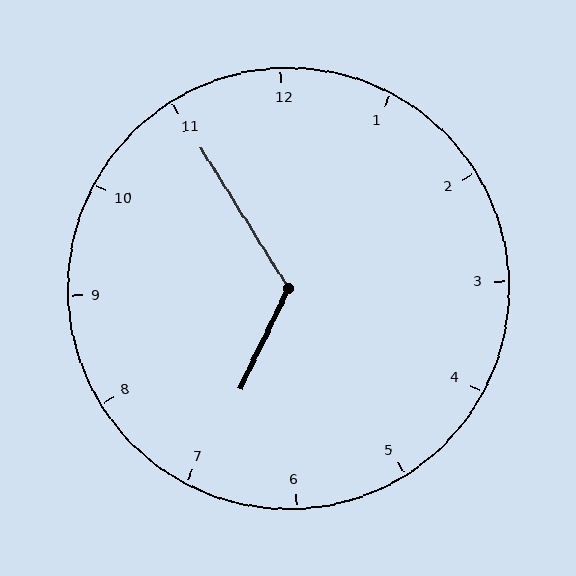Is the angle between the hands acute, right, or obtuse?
It is obtuse.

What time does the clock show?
6:55.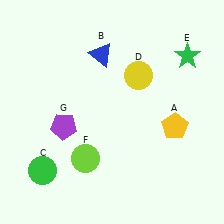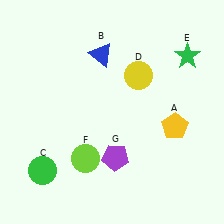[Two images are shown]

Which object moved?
The purple pentagon (G) moved right.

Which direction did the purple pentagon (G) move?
The purple pentagon (G) moved right.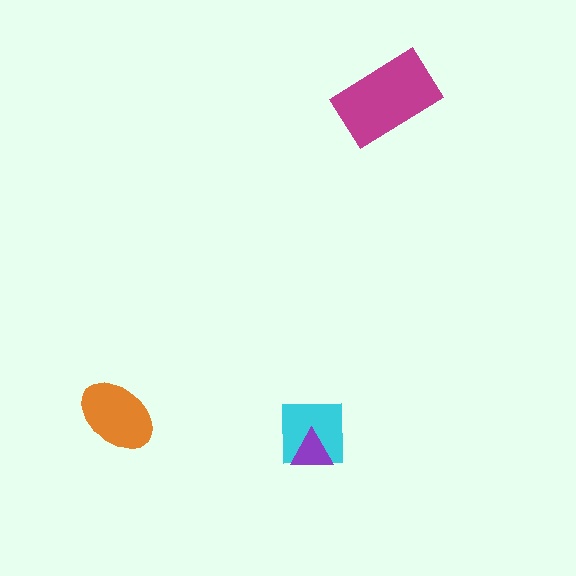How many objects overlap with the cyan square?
1 object overlaps with the cyan square.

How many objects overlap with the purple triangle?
1 object overlaps with the purple triangle.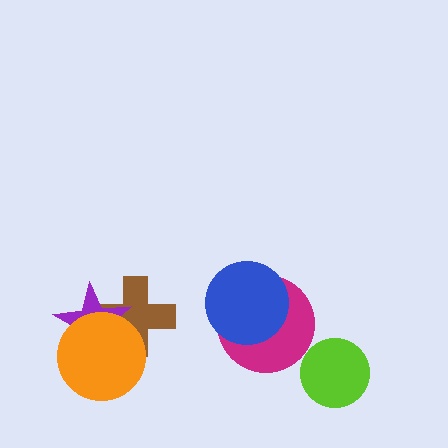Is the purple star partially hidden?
Yes, it is partially covered by another shape.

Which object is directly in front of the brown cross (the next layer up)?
The purple star is directly in front of the brown cross.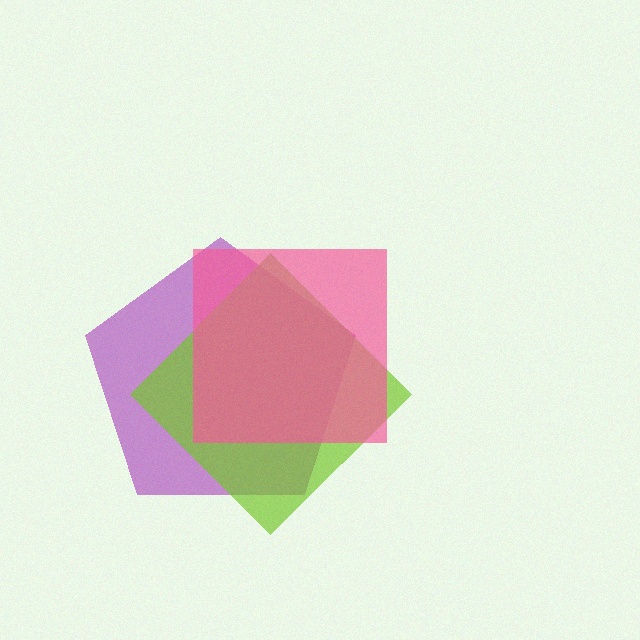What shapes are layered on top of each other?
The layered shapes are: a purple pentagon, a lime diamond, a pink square.